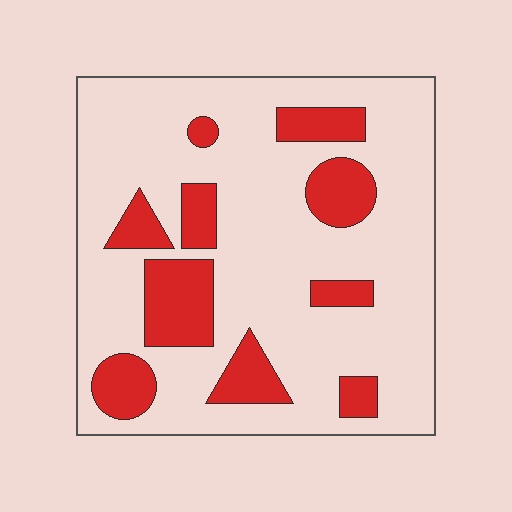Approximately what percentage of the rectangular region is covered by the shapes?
Approximately 20%.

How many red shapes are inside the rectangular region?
10.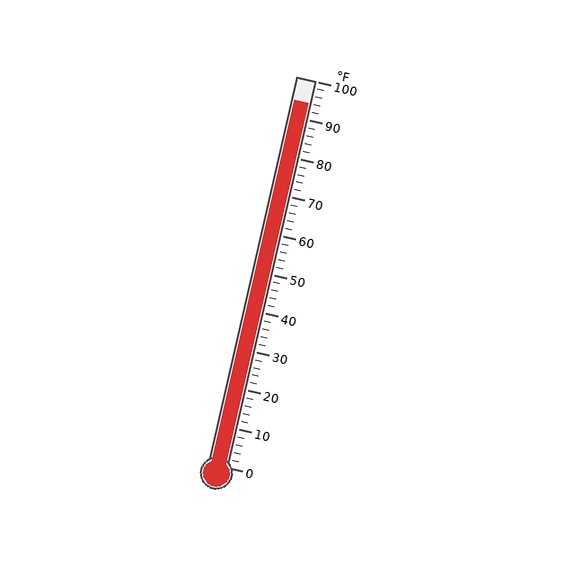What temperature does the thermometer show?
The thermometer shows approximately 94°F.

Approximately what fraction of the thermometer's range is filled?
The thermometer is filled to approximately 95% of its range.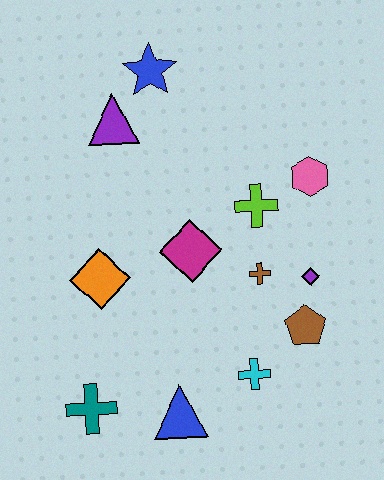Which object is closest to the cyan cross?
The brown pentagon is closest to the cyan cross.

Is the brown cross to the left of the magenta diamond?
No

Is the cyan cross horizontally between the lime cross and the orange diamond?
Yes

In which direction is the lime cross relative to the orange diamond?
The lime cross is to the right of the orange diamond.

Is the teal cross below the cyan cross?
Yes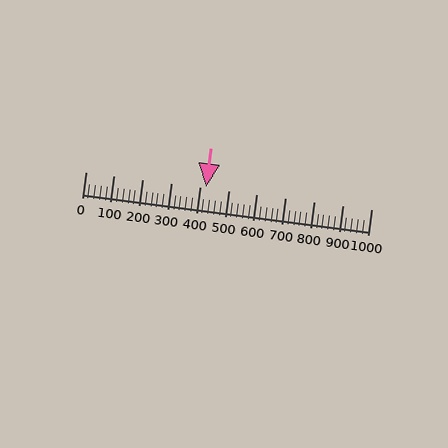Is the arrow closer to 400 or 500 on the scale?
The arrow is closer to 400.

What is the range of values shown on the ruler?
The ruler shows values from 0 to 1000.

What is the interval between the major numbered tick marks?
The major tick marks are spaced 100 units apart.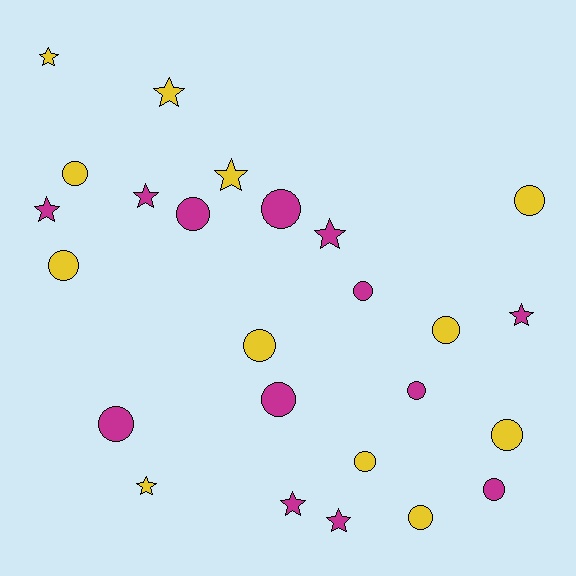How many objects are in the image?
There are 25 objects.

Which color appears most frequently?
Magenta, with 13 objects.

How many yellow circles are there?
There are 8 yellow circles.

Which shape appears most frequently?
Circle, with 15 objects.